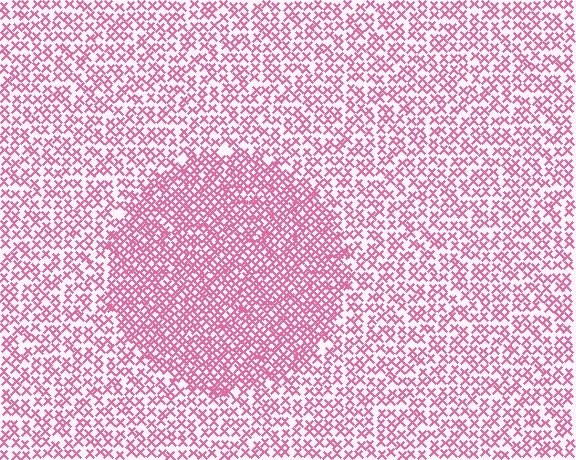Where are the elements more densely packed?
The elements are more densely packed inside the circle boundary.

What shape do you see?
I see a circle.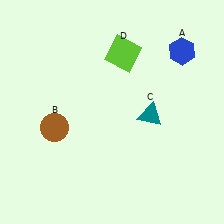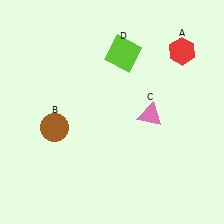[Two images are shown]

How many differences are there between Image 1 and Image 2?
There are 2 differences between the two images.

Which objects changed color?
A changed from blue to red. C changed from teal to pink.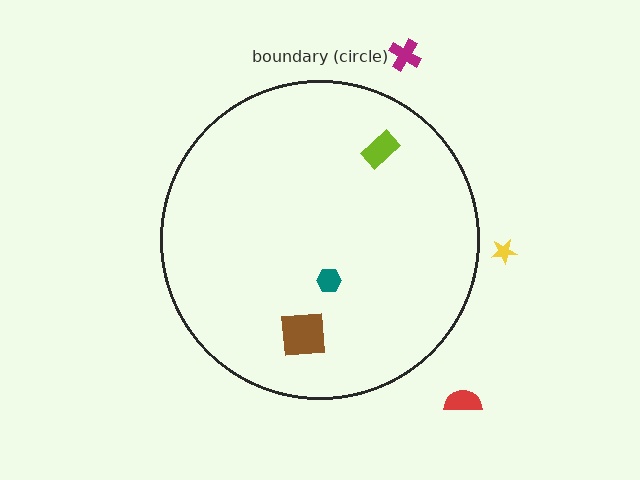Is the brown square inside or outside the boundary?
Inside.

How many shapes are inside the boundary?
3 inside, 3 outside.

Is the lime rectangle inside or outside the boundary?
Inside.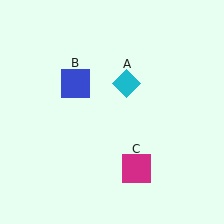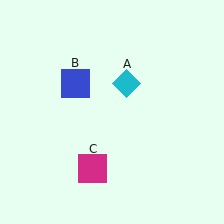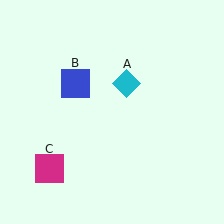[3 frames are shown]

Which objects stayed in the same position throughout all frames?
Cyan diamond (object A) and blue square (object B) remained stationary.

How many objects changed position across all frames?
1 object changed position: magenta square (object C).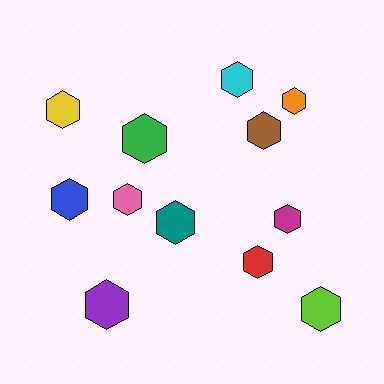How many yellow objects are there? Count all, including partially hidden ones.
There is 1 yellow object.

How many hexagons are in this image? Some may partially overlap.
There are 12 hexagons.